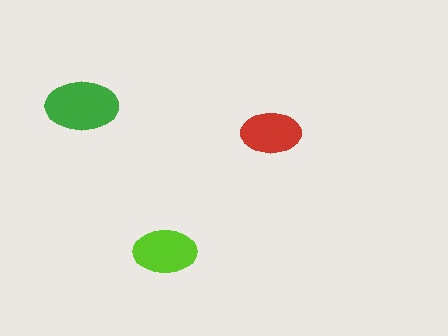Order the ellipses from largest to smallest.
the green one, the lime one, the red one.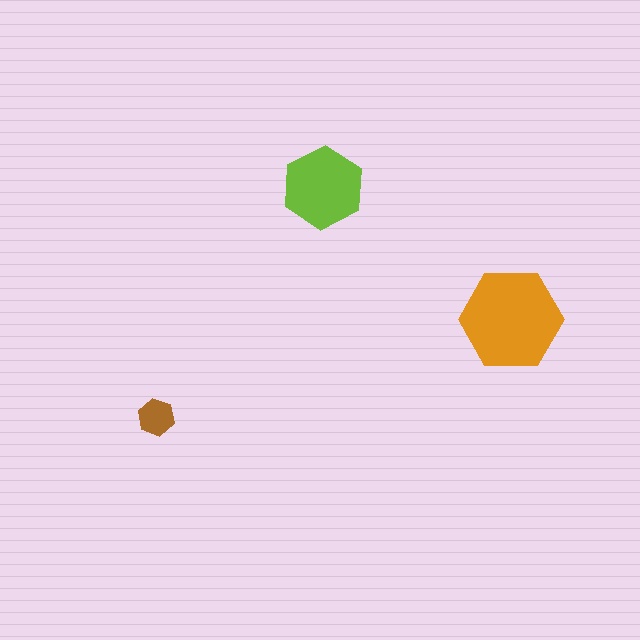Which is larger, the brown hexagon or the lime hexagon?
The lime one.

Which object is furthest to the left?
The brown hexagon is leftmost.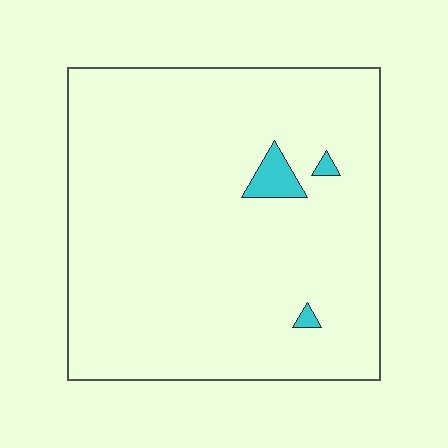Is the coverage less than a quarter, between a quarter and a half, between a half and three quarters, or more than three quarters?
Less than a quarter.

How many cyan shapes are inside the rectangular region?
3.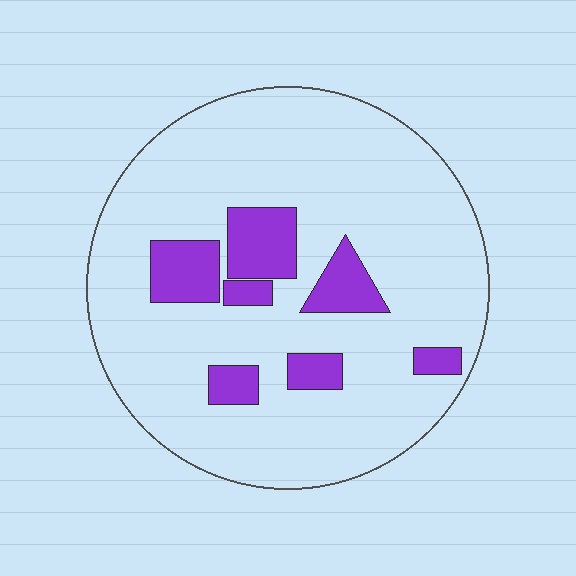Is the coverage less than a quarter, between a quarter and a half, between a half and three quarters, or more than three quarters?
Less than a quarter.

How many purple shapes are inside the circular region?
7.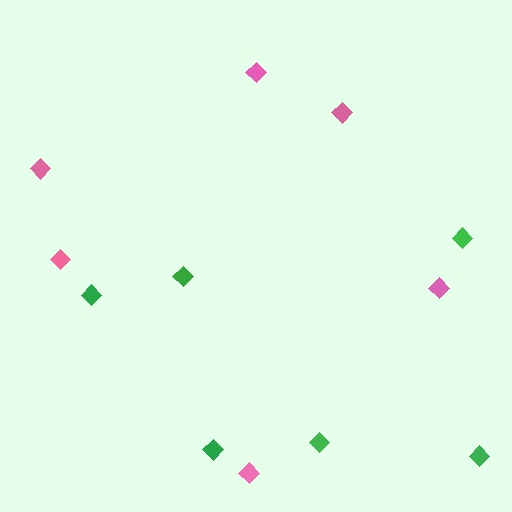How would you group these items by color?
There are 2 groups: one group of pink diamonds (6) and one group of green diamonds (6).